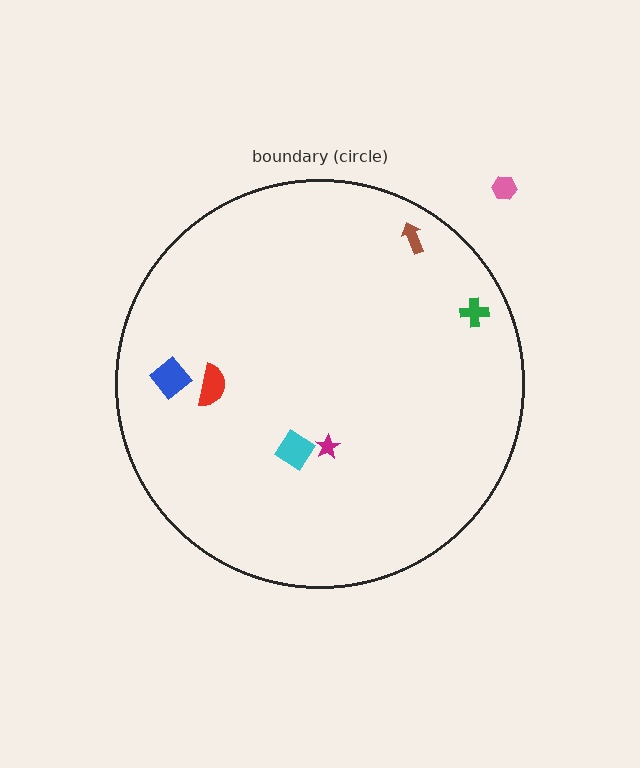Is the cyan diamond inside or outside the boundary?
Inside.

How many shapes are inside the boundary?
6 inside, 1 outside.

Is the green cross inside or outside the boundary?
Inside.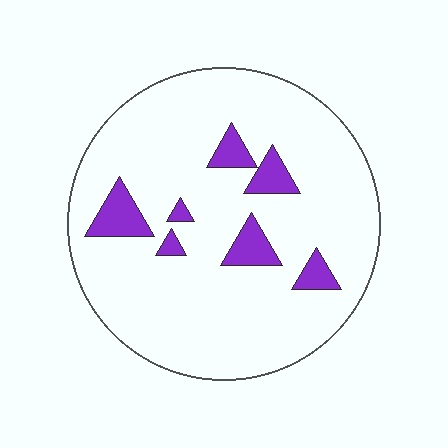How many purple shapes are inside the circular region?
7.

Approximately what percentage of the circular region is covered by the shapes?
Approximately 10%.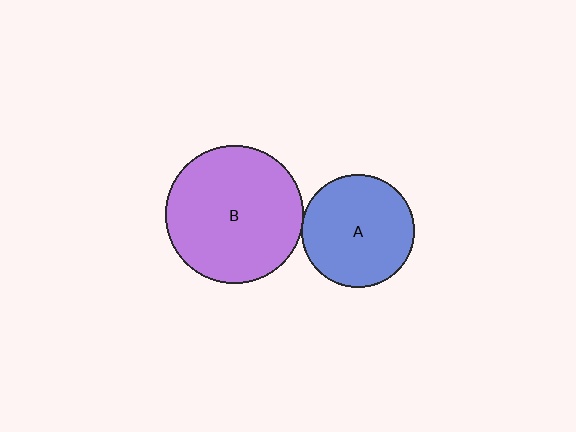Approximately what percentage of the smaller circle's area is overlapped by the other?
Approximately 5%.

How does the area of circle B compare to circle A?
Approximately 1.5 times.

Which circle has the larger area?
Circle B (purple).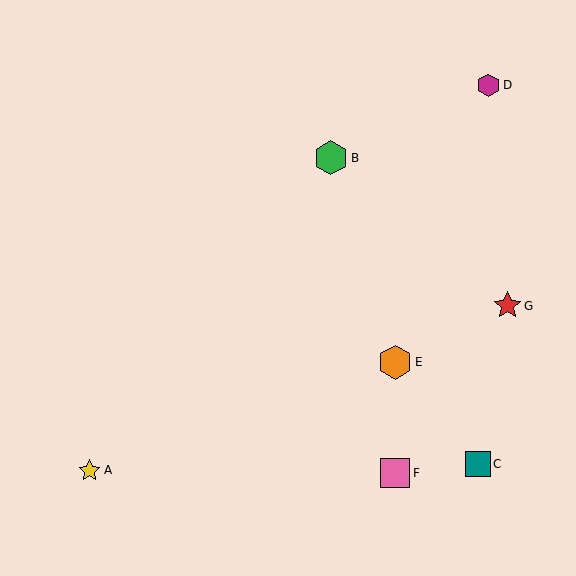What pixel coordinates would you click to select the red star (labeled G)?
Click at (508, 306) to select the red star G.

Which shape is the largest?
The green hexagon (labeled B) is the largest.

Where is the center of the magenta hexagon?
The center of the magenta hexagon is at (488, 85).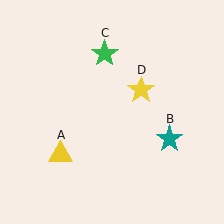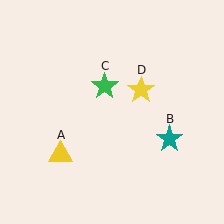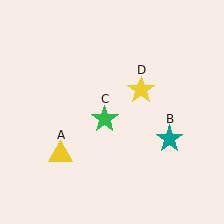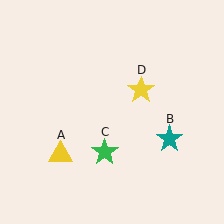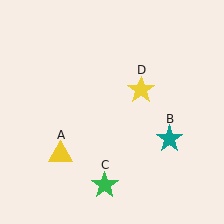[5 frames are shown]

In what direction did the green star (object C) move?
The green star (object C) moved down.